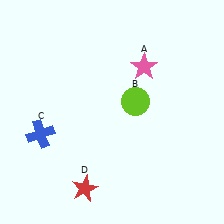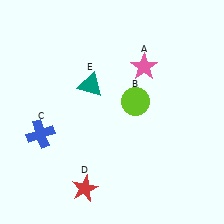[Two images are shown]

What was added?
A teal triangle (E) was added in Image 2.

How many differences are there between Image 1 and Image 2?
There is 1 difference between the two images.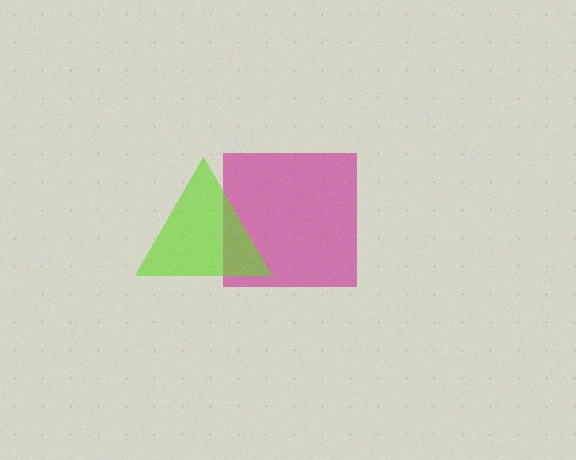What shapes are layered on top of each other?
The layered shapes are: a magenta square, a lime triangle.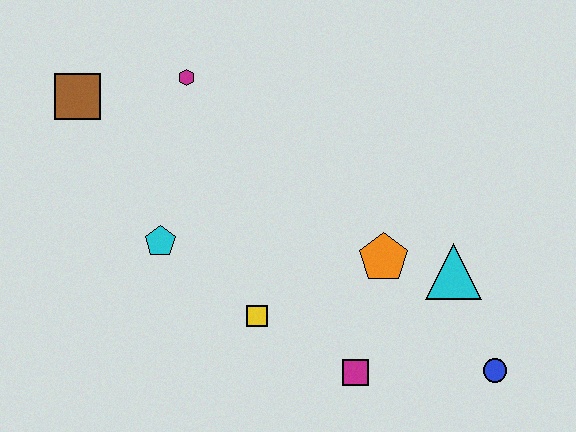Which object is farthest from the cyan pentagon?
The blue circle is farthest from the cyan pentagon.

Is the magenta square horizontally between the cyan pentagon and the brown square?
No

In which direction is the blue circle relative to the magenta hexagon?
The blue circle is to the right of the magenta hexagon.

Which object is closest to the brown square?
The magenta hexagon is closest to the brown square.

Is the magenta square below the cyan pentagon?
Yes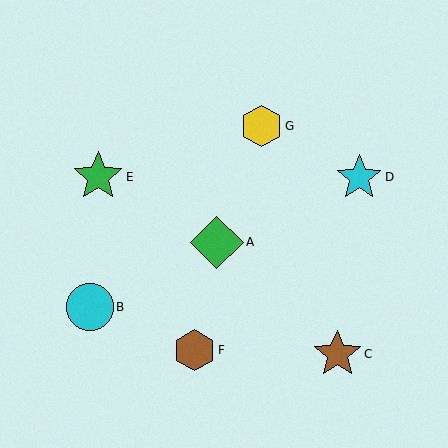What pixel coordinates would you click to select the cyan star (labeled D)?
Click at (359, 177) to select the cyan star D.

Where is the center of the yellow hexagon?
The center of the yellow hexagon is at (261, 126).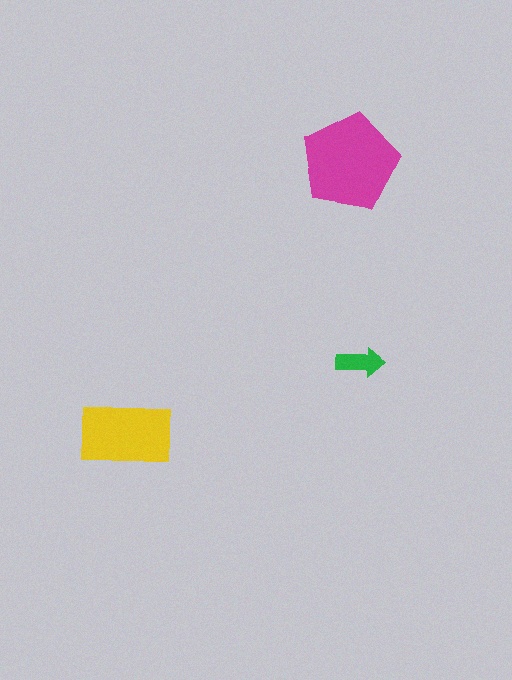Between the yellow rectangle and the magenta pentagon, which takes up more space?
The magenta pentagon.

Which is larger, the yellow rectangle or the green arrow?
The yellow rectangle.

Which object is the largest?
The magenta pentagon.